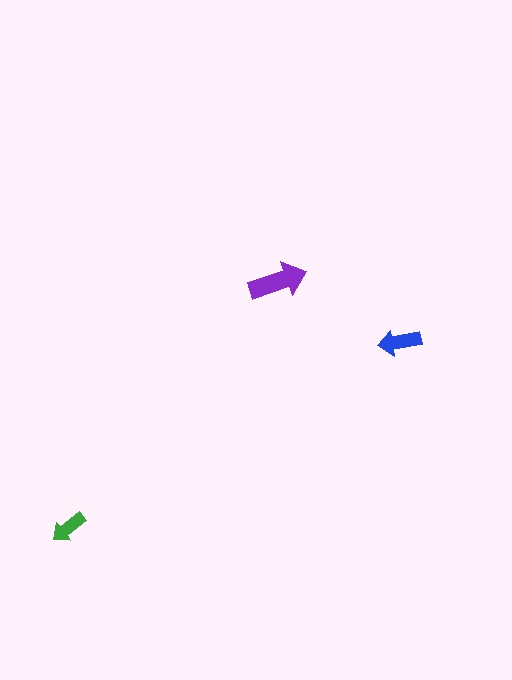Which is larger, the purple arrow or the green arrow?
The purple one.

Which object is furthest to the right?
The blue arrow is rightmost.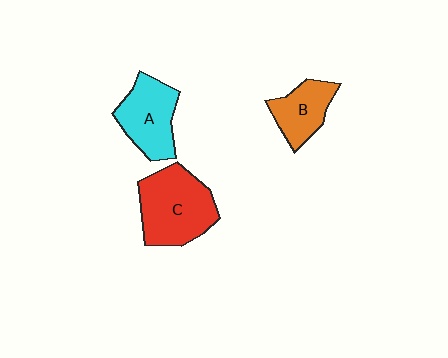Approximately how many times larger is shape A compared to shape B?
Approximately 1.3 times.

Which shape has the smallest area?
Shape B (orange).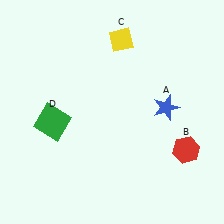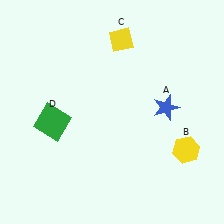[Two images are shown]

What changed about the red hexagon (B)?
In Image 1, B is red. In Image 2, it changed to yellow.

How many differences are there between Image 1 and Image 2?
There is 1 difference between the two images.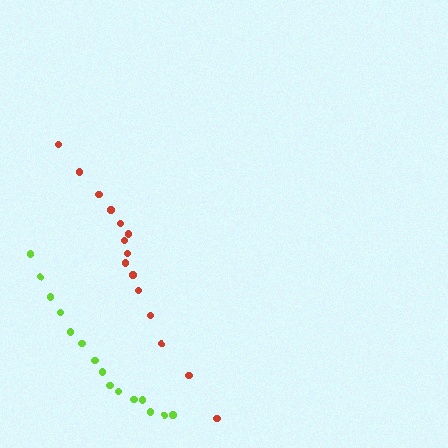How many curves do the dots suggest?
There are 2 distinct paths.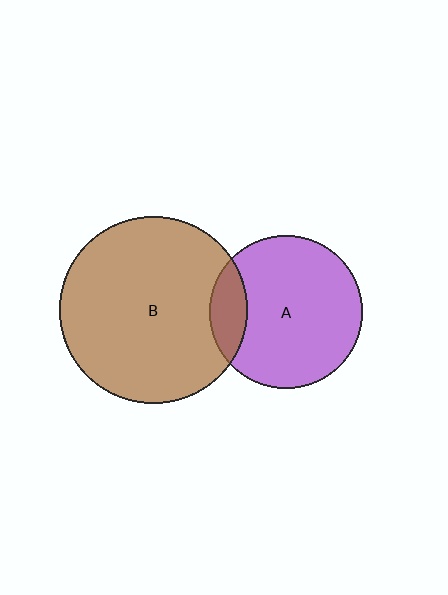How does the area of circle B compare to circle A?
Approximately 1.5 times.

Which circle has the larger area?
Circle B (brown).